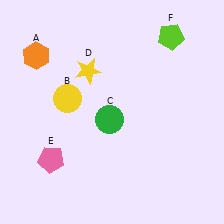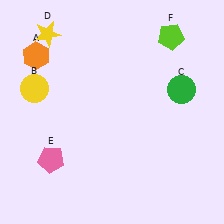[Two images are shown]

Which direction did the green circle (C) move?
The green circle (C) moved right.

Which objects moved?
The objects that moved are: the yellow circle (B), the green circle (C), the yellow star (D).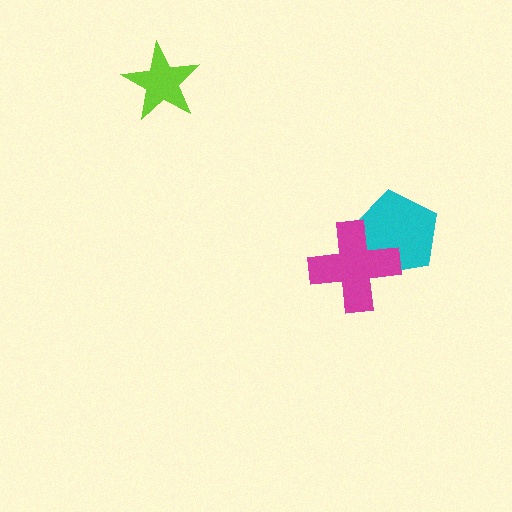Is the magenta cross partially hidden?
No, no other shape covers it.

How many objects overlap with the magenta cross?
1 object overlaps with the magenta cross.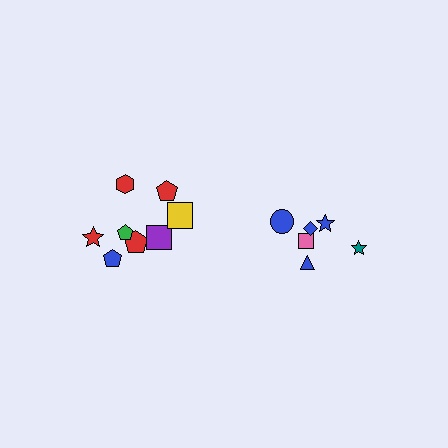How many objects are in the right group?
There are 6 objects.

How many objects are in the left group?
There are 8 objects.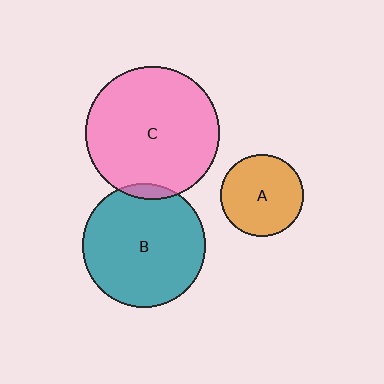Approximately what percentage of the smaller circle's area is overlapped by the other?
Approximately 5%.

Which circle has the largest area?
Circle C (pink).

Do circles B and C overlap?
Yes.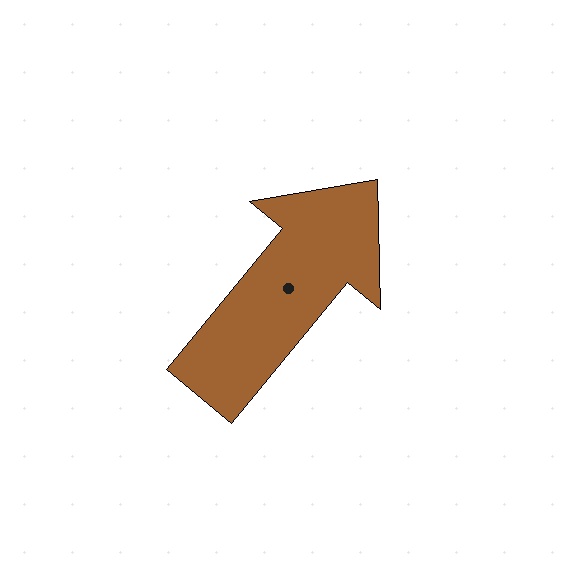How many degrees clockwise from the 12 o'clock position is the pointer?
Approximately 39 degrees.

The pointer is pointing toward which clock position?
Roughly 1 o'clock.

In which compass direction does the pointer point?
Northeast.